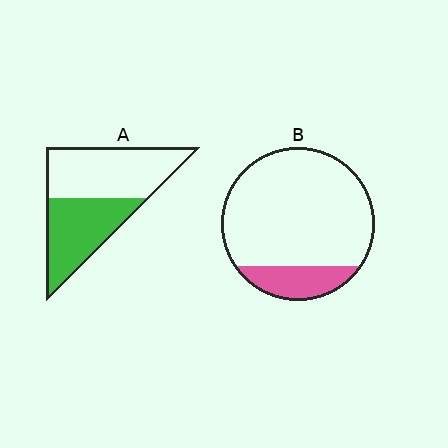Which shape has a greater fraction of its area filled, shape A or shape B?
Shape A.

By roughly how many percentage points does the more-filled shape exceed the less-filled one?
By roughly 30 percentage points (A over B).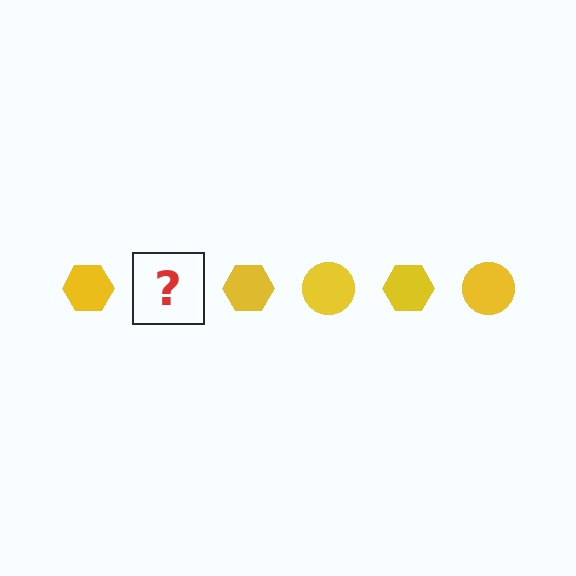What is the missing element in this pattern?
The missing element is a yellow circle.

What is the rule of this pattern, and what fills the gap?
The rule is that the pattern cycles through hexagon, circle shapes in yellow. The gap should be filled with a yellow circle.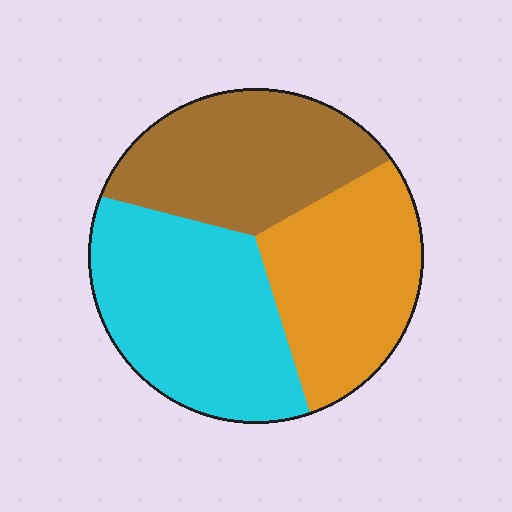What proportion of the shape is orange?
Orange takes up between a quarter and a half of the shape.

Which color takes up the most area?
Cyan, at roughly 40%.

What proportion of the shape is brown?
Brown takes up about one third (1/3) of the shape.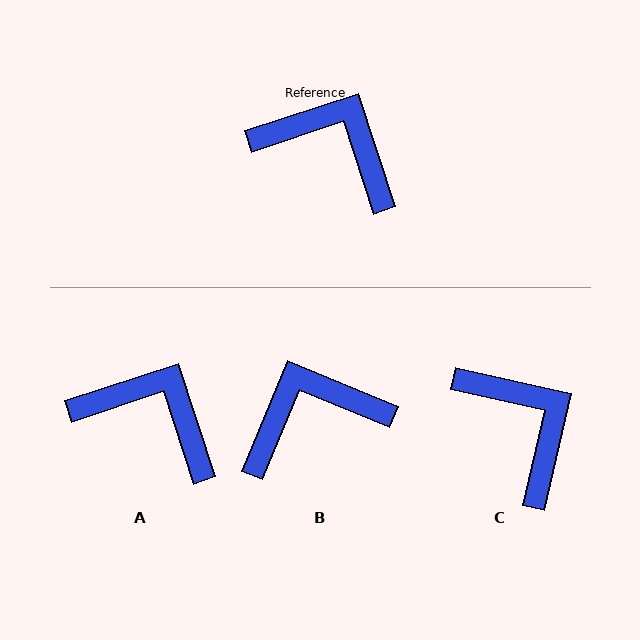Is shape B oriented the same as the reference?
No, it is off by about 49 degrees.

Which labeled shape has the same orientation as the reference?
A.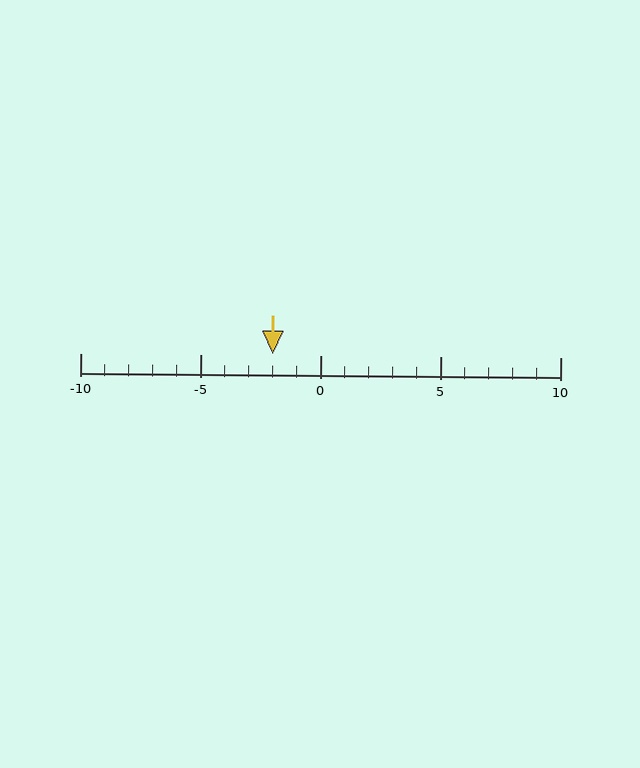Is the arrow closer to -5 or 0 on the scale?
The arrow is closer to 0.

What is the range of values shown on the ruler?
The ruler shows values from -10 to 10.